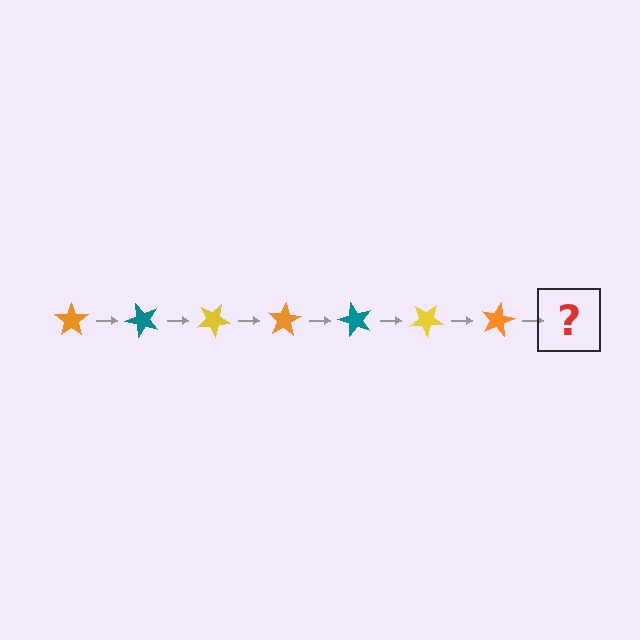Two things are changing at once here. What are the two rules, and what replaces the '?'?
The two rules are that it rotates 50 degrees each step and the color cycles through orange, teal, and yellow. The '?' should be a teal star, rotated 350 degrees from the start.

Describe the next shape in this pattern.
It should be a teal star, rotated 350 degrees from the start.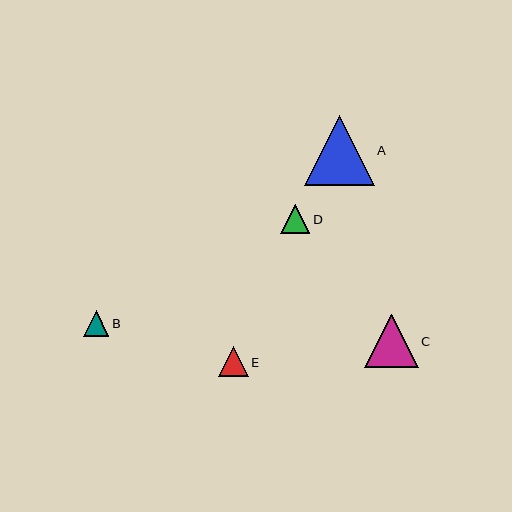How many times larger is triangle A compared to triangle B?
Triangle A is approximately 2.8 times the size of triangle B.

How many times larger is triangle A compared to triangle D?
Triangle A is approximately 2.4 times the size of triangle D.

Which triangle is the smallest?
Triangle B is the smallest with a size of approximately 25 pixels.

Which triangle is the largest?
Triangle A is the largest with a size of approximately 70 pixels.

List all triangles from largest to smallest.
From largest to smallest: A, C, E, D, B.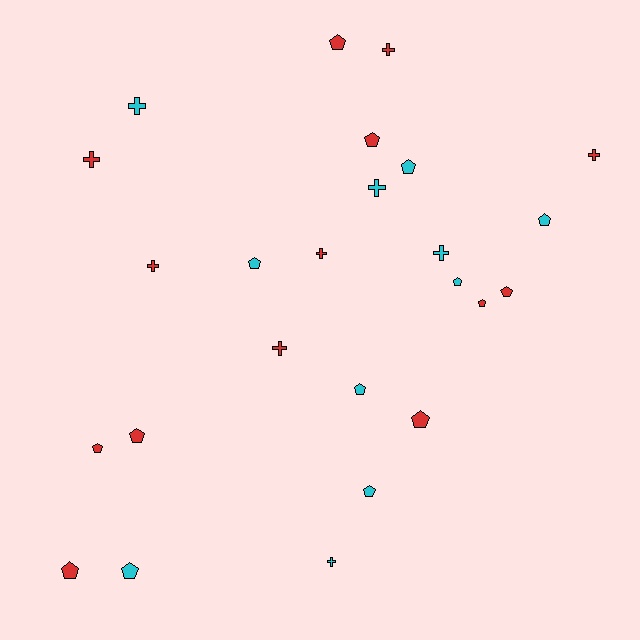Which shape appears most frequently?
Pentagon, with 15 objects.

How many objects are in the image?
There are 25 objects.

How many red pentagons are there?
There are 8 red pentagons.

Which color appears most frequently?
Red, with 14 objects.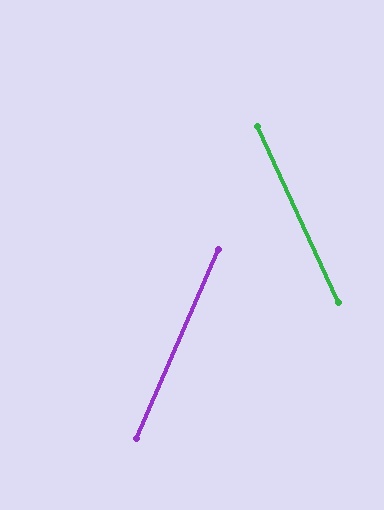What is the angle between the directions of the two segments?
Approximately 48 degrees.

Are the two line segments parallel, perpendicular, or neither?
Neither parallel nor perpendicular — they differ by about 48°.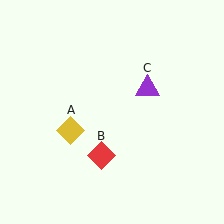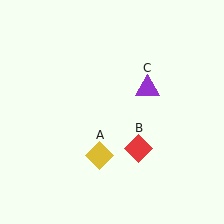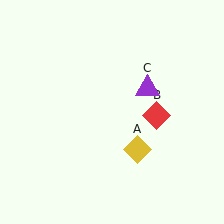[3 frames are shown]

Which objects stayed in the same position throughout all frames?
Purple triangle (object C) remained stationary.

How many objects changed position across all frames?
2 objects changed position: yellow diamond (object A), red diamond (object B).